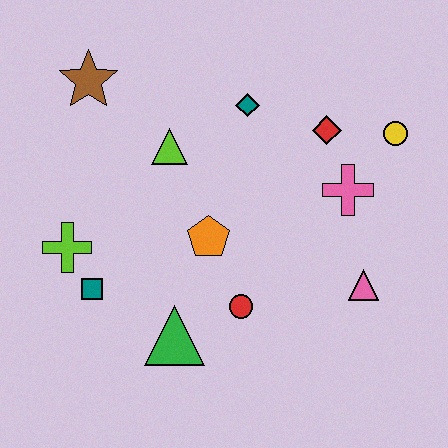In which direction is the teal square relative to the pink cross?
The teal square is to the left of the pink cross.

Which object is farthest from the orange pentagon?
The yellow circle is farthest from the orange pentagon.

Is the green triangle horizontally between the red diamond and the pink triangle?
No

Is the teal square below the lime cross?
Yes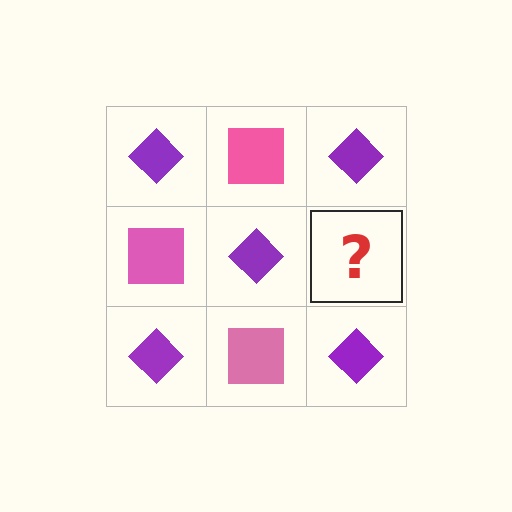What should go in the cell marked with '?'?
The missing cell should contain a pink square.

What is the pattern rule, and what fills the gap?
The rule is that it alternates purple diamond and pink square in a checkerboard pattern. The gap should be filled with a pink square.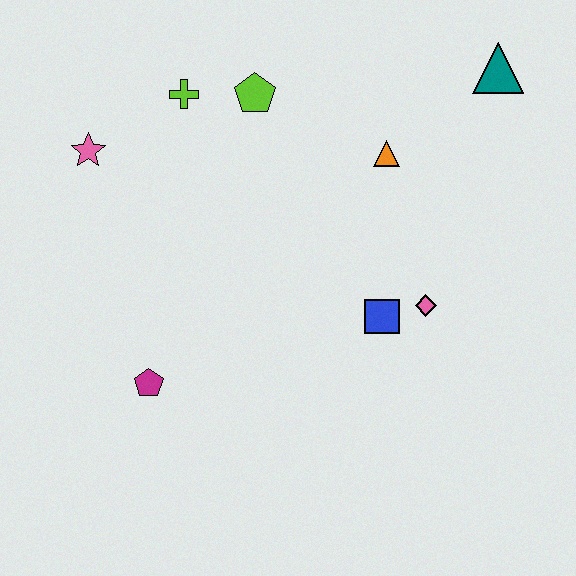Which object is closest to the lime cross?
The lime pentagon is closest to the lime cross.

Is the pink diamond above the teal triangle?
No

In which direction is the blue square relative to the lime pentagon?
The blue square is below the lime pentagon.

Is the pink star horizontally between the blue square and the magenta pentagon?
No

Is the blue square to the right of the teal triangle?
No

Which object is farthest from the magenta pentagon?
The teal triangle is farthest from the magenta pentagon.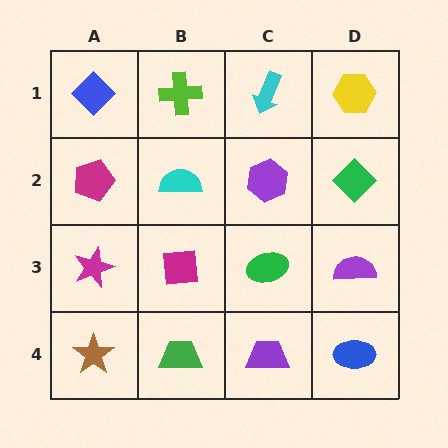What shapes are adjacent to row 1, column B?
A cyan semicircle (row 2, column B), a blue diamond (row 1, column A), a cyan arrow (row 1, column C).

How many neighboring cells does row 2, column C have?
4.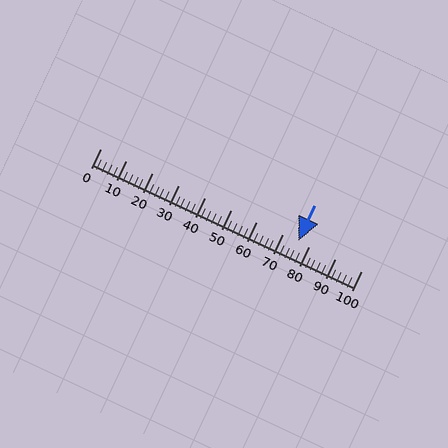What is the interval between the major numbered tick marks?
The major tick marks are spaced 10 units apart.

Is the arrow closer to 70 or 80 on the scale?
The arrow is closer to 80.